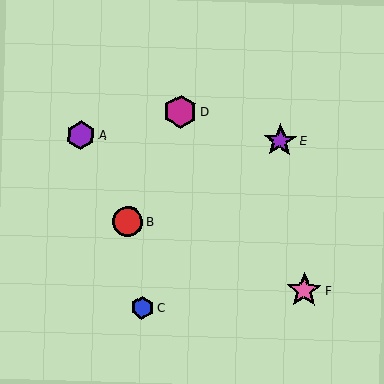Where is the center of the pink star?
The center of the pink star is at (304, 290).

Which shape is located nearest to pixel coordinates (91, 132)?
The purple hexagon (labeled A) at (81, 135) is nearest to that location.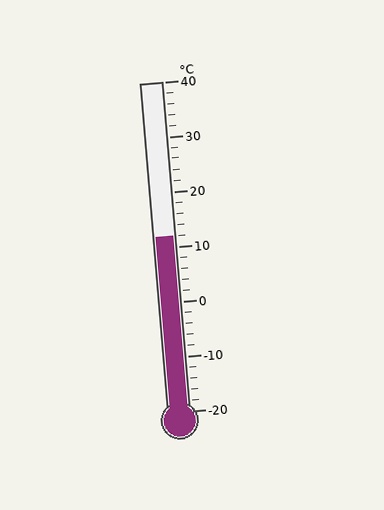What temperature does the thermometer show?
The thermometer shows approximately 12°C.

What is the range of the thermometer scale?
The thermometer scale ranges from -20°C to 40°C.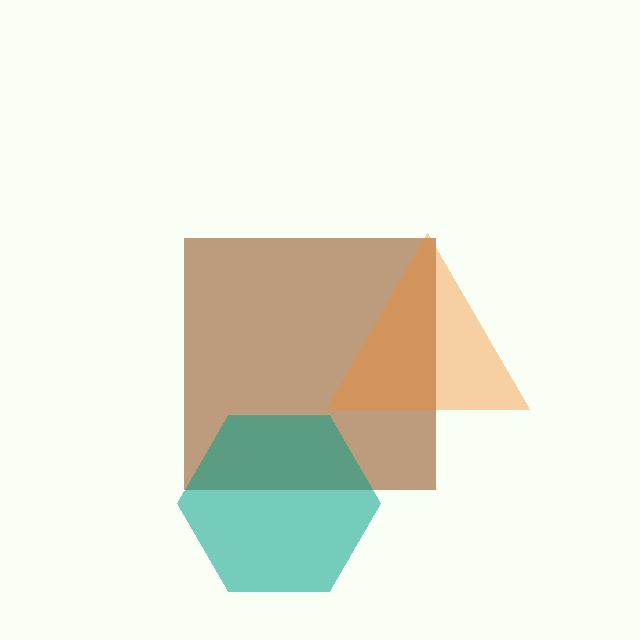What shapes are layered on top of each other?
The layered shapes are: a brown square, a teal hexagon, an orange triangle.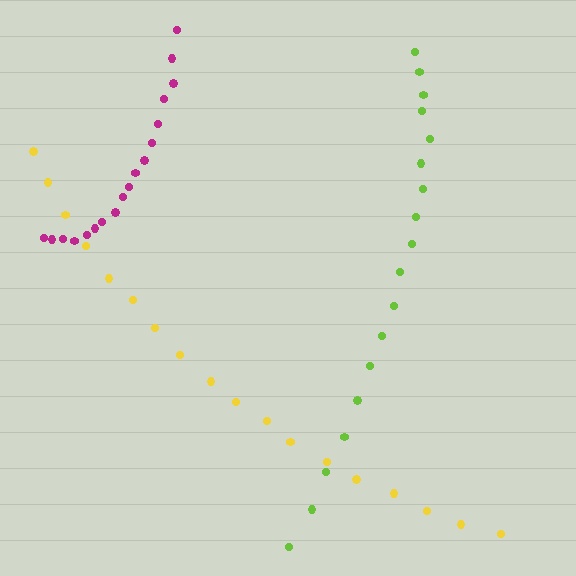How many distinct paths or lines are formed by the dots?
There are 3 distinct paths.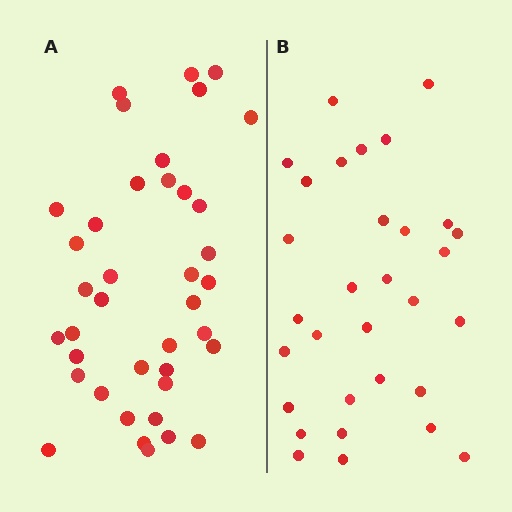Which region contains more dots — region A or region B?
Region A (the left region) has more dots.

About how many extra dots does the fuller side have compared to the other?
Region A has roughly 8 or so more dots than region B.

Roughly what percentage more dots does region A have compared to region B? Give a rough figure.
About 25% more.